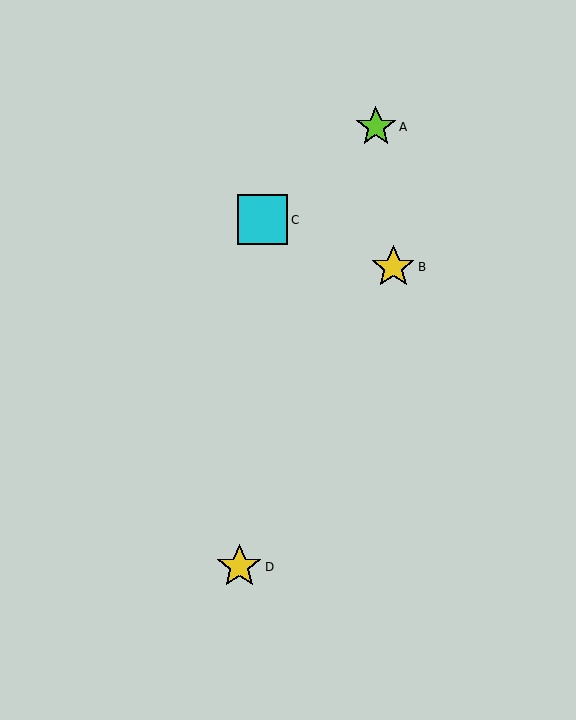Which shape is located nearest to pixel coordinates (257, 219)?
The cyan square (labeled C) at (263, 220) is nearest to that location.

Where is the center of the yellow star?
The center of the yellow star is at (239, 567).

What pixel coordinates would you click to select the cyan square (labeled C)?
Click at (263, 220) to select the cyan square C.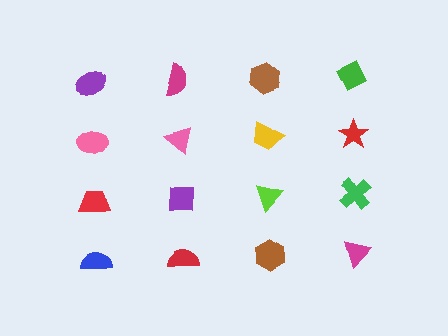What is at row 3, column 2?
A purple square.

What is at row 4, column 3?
A brown hexagon.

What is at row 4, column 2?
A red semicircle.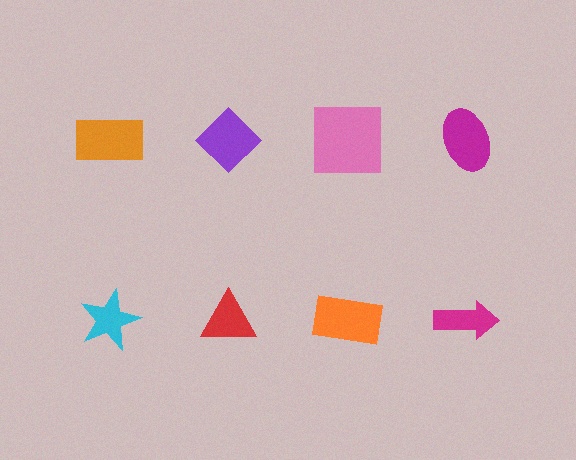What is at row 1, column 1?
An orange rectangle.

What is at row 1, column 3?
A pink square.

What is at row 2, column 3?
An orange rectangle.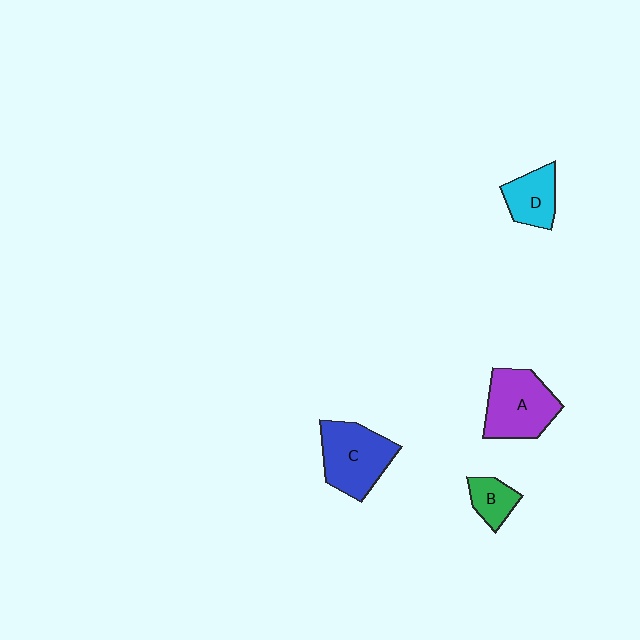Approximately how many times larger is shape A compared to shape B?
Approximately 2.3 times.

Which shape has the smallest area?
Shape B (green).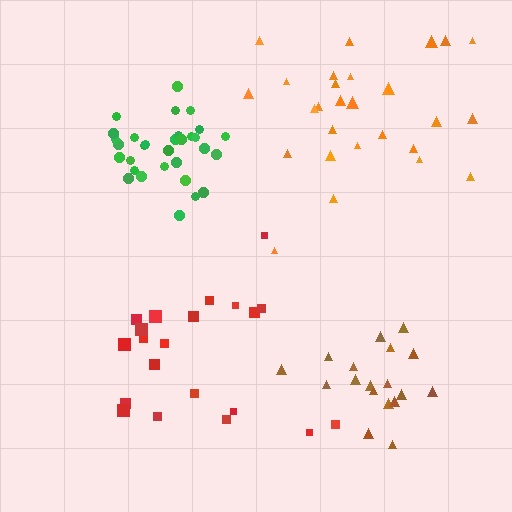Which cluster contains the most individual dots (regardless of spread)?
Green (31).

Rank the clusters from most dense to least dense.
green, brown, orange, red.